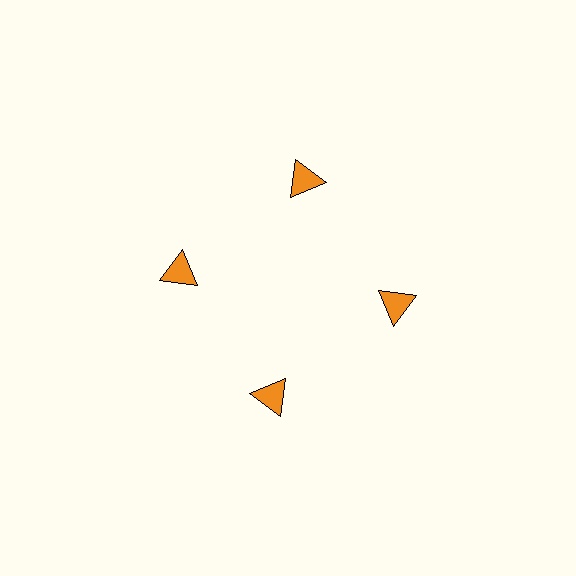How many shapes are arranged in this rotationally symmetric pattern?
There are 4 shapes, arranged in 4 groups of 1.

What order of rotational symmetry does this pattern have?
This pattern has 4-fold rotational symmetry.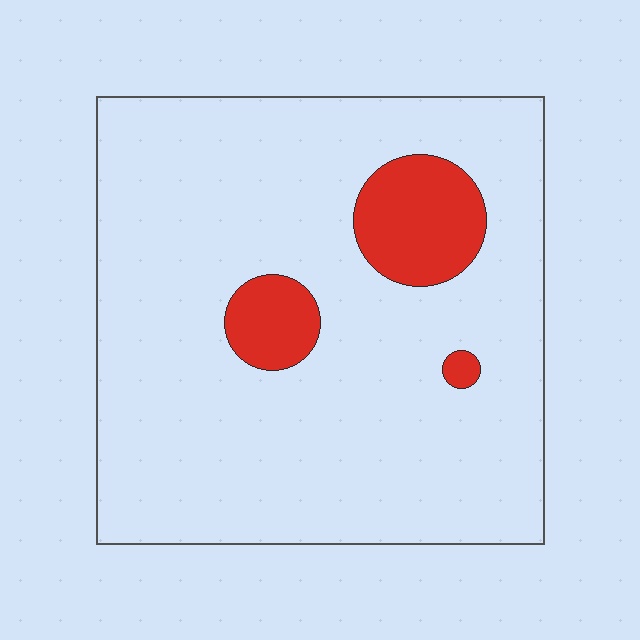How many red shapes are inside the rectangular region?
3.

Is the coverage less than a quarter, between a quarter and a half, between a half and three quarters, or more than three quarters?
Less than a quarter.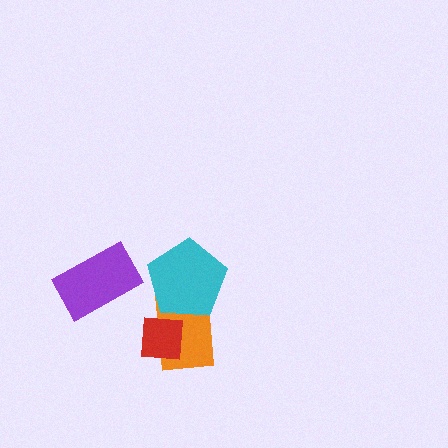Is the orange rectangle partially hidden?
Yes, it is partially covered by another shape.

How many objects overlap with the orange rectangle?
2 objects overlap with the orange rectangle.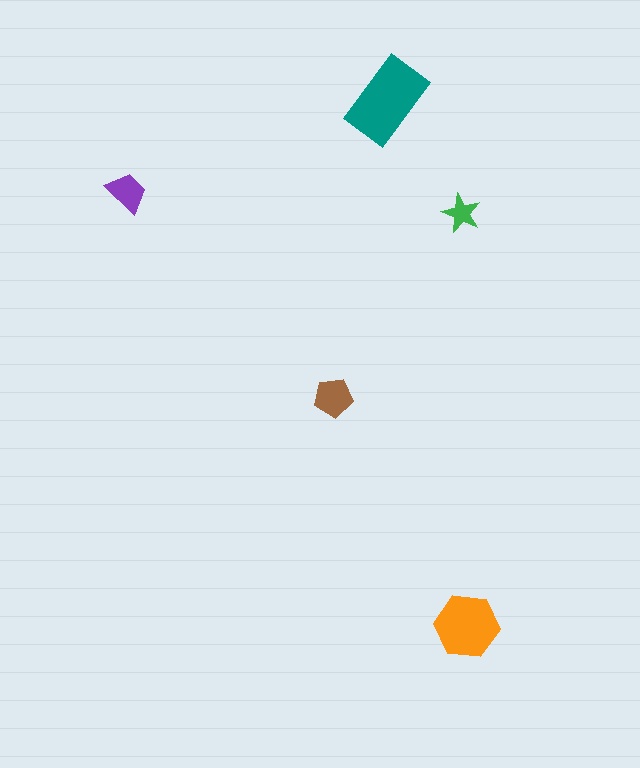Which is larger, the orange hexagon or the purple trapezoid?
The orange hexagon.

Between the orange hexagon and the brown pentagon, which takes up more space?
The orange hexagon.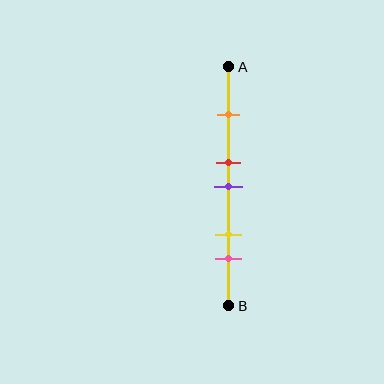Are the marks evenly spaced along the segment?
No, the marks are not evenly spaced.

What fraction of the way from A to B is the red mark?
The red mark is approximately 40% (0.4) of the way from A to B.